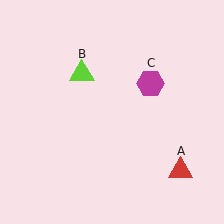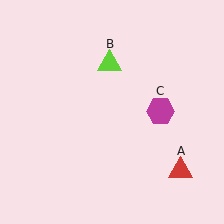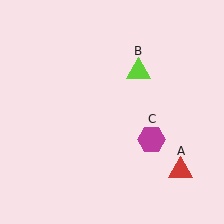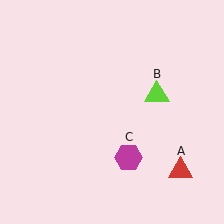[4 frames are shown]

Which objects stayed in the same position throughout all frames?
Red triangle (object A) remained stationary.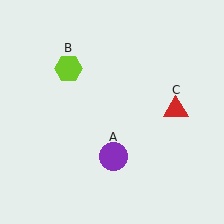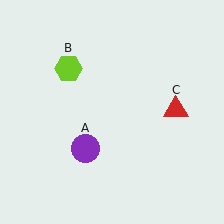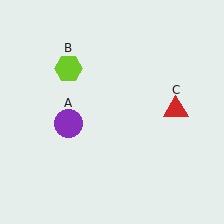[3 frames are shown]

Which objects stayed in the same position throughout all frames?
Lime hexagon (object B) and red triangle (object C) remained stationary.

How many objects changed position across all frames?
1 object changed position: purple circle (object A).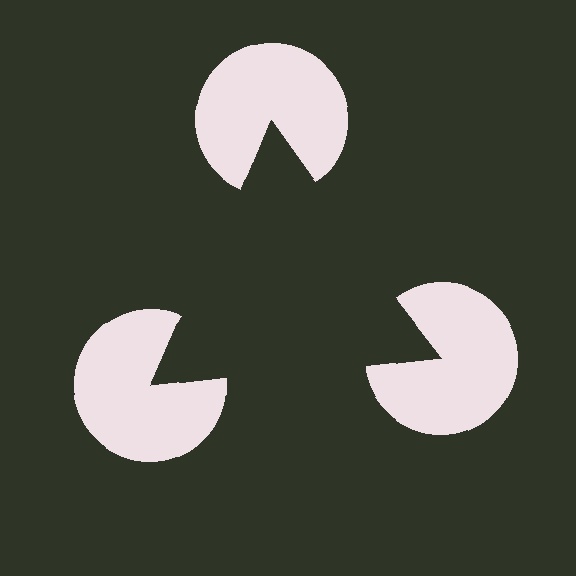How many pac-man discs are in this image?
There are 3 — one at each vertex of the illusory triangle.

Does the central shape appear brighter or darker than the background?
It typically appears slightly darker than the background, even though no actual brightness change is drawn.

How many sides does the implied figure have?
3 sides.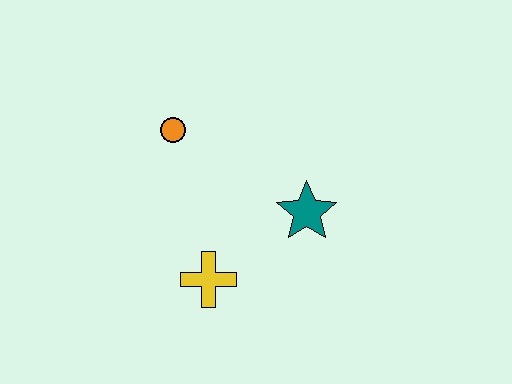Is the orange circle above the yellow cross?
Yes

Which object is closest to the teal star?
The yellow cross is closest to the teal star.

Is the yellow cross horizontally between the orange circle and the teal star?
Yes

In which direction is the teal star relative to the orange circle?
The teal star is to the right of the orange circle.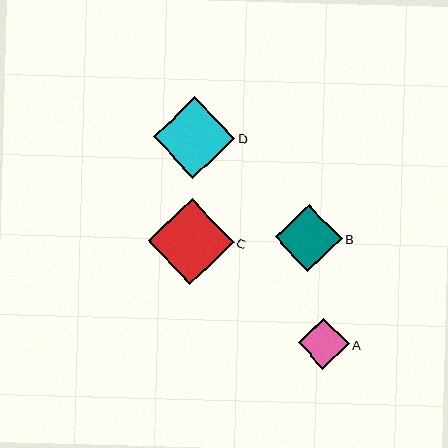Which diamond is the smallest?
Diamond A is the smallest with a size of approximately 51 pixels.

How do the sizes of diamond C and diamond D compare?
Diamond C and diamond D are approximately the same size.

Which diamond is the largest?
Diamond C is the largest with a size of approximately 86 pixels.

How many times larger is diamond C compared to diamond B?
Diamond C is approximately 1.3 times the size of diamond B.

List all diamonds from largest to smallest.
From largest to smallest: C, D, B, A.